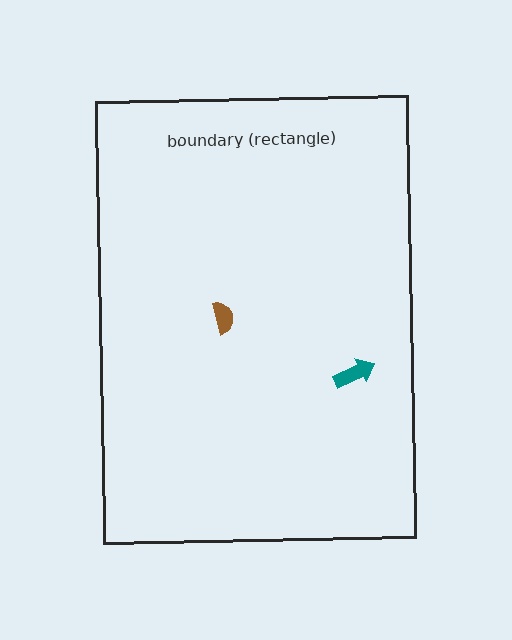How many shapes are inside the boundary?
2 inside, 0 outside.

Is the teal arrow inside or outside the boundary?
Inside.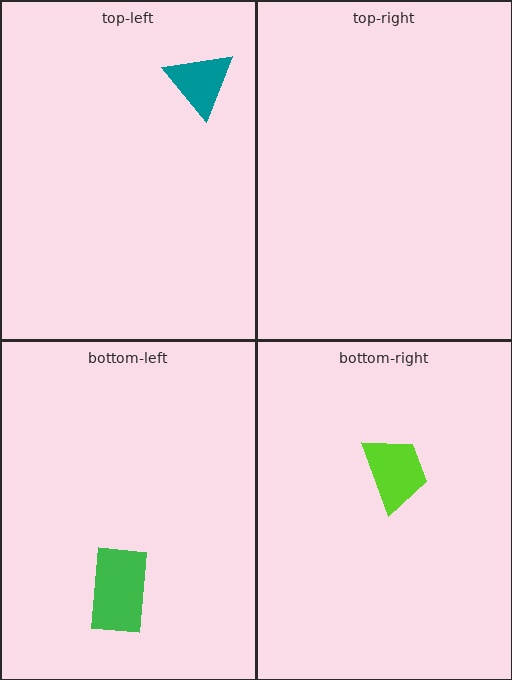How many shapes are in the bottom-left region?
1.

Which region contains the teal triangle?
The top-left region.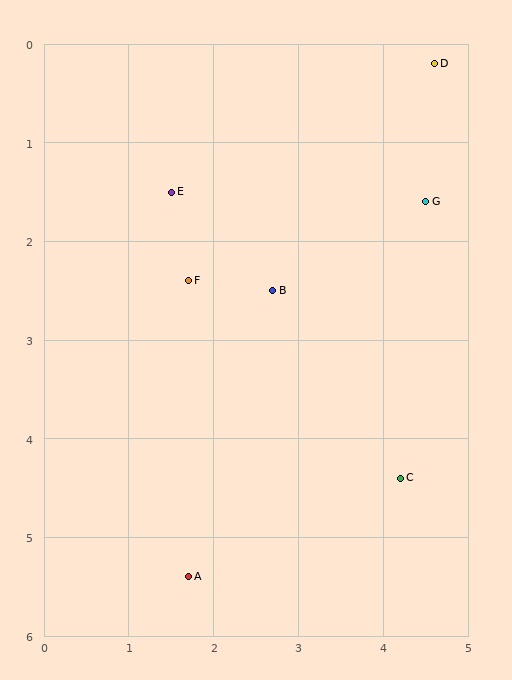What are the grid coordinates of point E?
Point E is at approximately (1.5, 1.5).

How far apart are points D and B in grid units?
Points D and B are about 3.0 grid units apart.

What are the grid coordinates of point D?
Point D is at approximately (4.6, 0.2).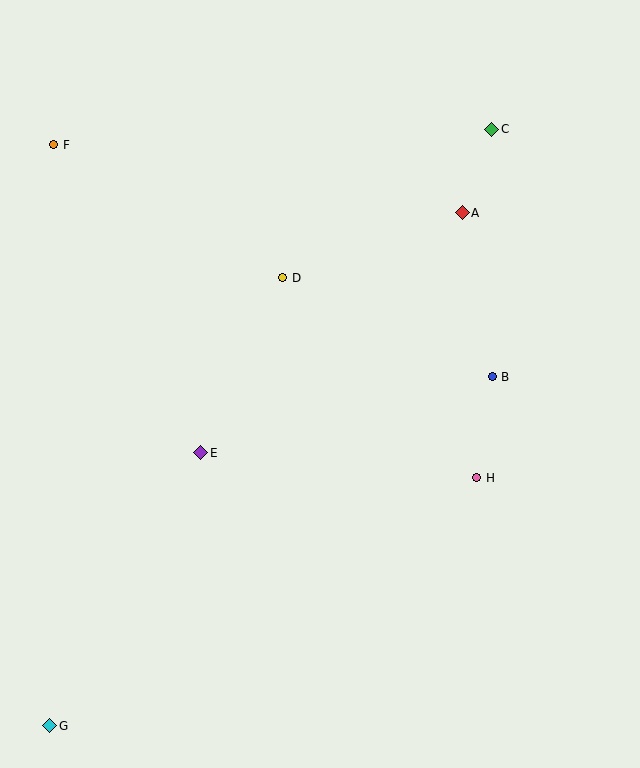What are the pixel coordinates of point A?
Point A is at (462, 213).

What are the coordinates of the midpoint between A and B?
The midpoint between A and B is at (477, 295).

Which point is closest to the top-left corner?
Point F is closest to the top-left corner.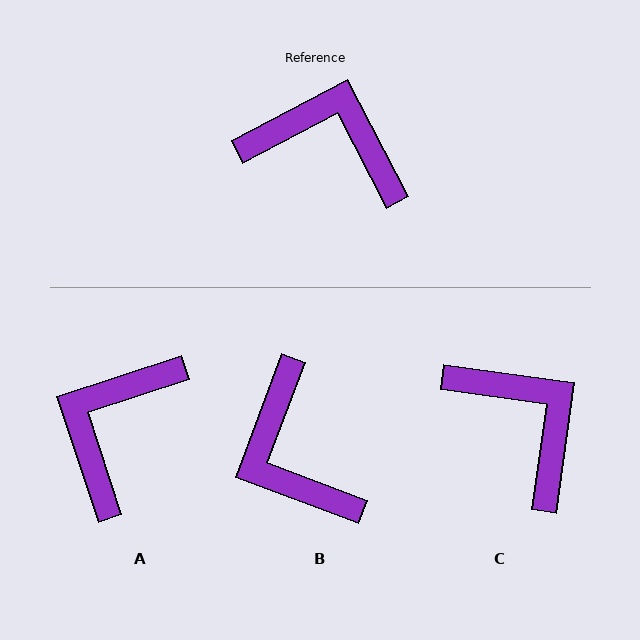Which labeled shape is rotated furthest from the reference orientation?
B, about 132 degrees away.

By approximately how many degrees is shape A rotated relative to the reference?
Approximately 81 degrees counter-clockwise.